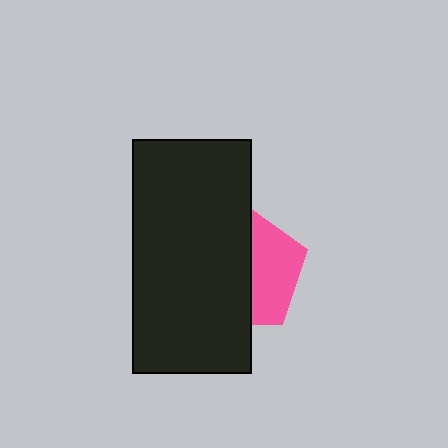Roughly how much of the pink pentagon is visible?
A small part of it is visible (roughly 41%).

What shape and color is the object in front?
The object in front is a black rectangle.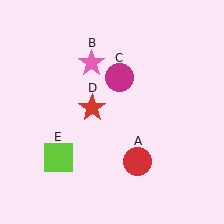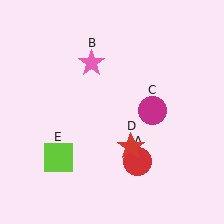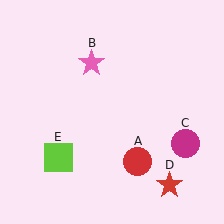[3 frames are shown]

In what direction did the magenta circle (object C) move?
The magenta circle (object C) moved down and to the right.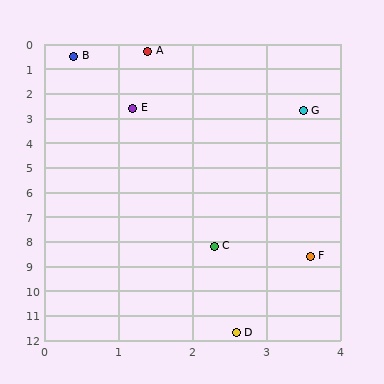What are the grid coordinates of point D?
Point D is at approximately (2.6, 11.7).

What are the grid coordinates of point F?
Point F is at approximately (3.6, 8.6).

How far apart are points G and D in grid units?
Points G and D are about 9.0 grid units apart.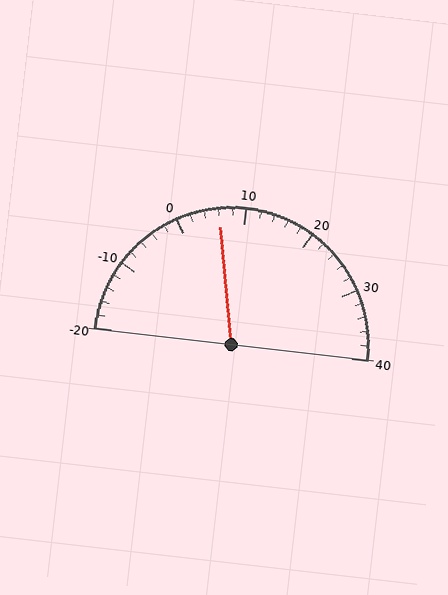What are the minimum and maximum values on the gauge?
The gauge ranges from -20 to 40.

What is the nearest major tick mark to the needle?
The nearest major tick mark is 10.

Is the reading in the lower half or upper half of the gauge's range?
The reading is in the lower half of the range (-20 to 40).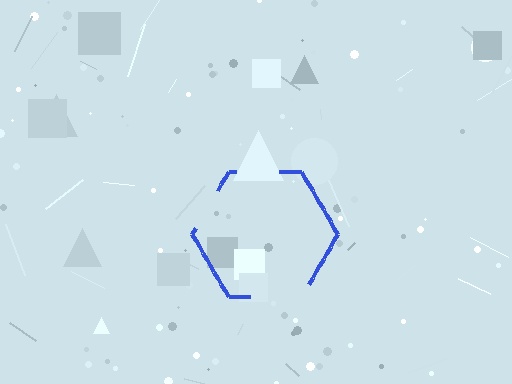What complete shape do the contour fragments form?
The contour fragments form a hexagon.